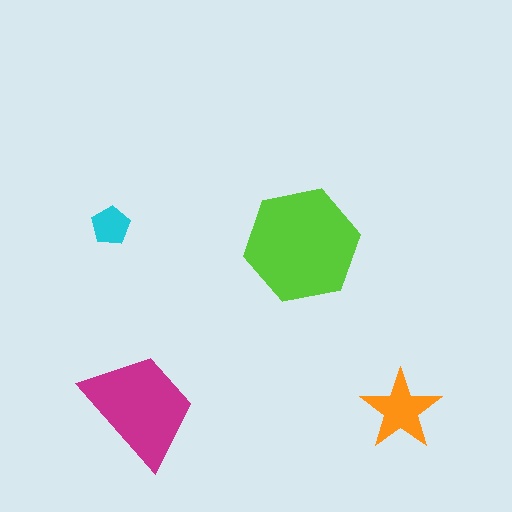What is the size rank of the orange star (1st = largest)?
3rd.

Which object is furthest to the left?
The cyan pentagon is leftmost.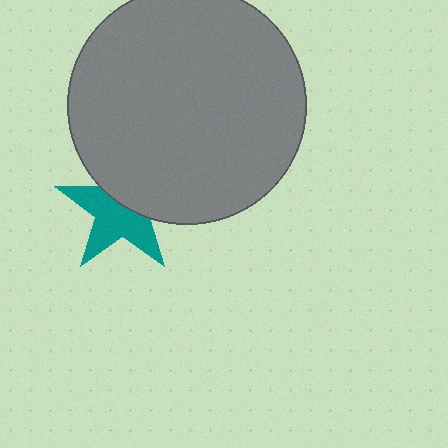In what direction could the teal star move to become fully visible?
The teal star could move down. That would shift it out from behind the gray circle entirely.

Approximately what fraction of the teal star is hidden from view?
Roughly 42% of the teal star is hidden behind the gray circle.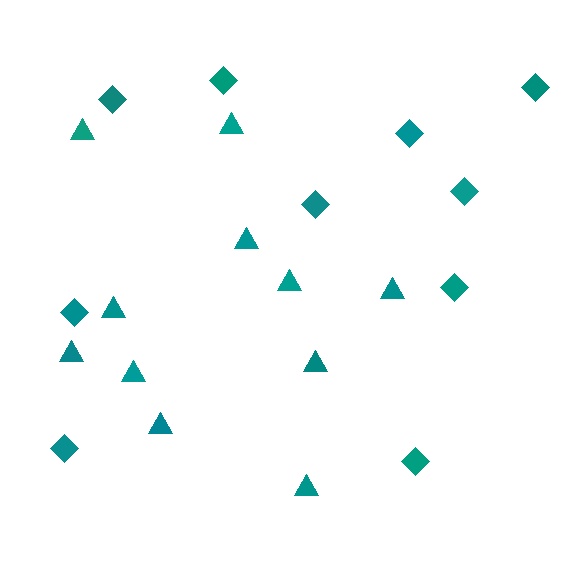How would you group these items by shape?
There are 2 groups: one group of triangles (11) and one group of diamonds (10).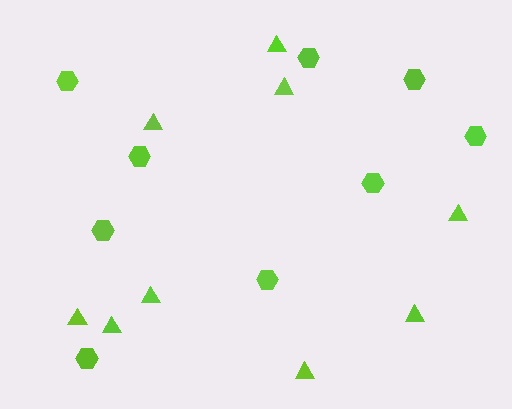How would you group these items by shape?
There are 2 groups: one group of hexagons (9) and one group of triangles (9).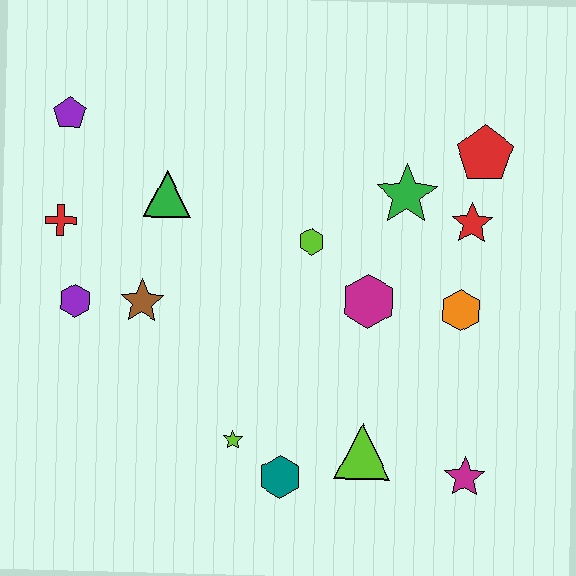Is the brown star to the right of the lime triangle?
No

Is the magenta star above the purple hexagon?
No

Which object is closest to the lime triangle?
The teal hexagon is closest to the lime triangle.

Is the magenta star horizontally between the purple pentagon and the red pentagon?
Yes